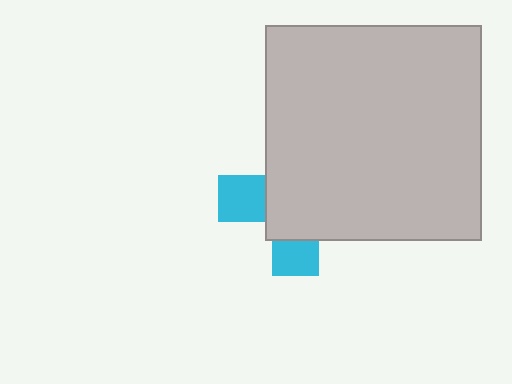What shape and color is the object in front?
The object in front is a light gray square.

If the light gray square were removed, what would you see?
You would see the complete cyan cross.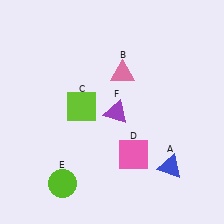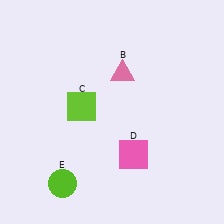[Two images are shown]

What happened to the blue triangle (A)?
The blue triangle (A) was removed in Image 2. It was in the bottom-right area of Image 1.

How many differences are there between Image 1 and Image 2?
There are 2 differences between the two images.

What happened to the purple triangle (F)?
The purple triangle (F) was removed in Image 2. It was in the bottom-right area of Image 1.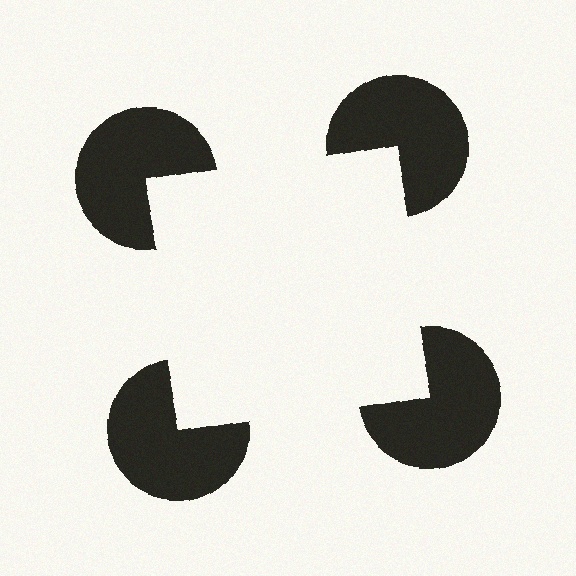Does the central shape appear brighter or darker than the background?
It typically appears slightly brighter than the background, even though no actual brightness change is drawn.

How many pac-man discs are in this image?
There are 4 — one at each vertex of the illusory square.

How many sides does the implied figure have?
4 sides.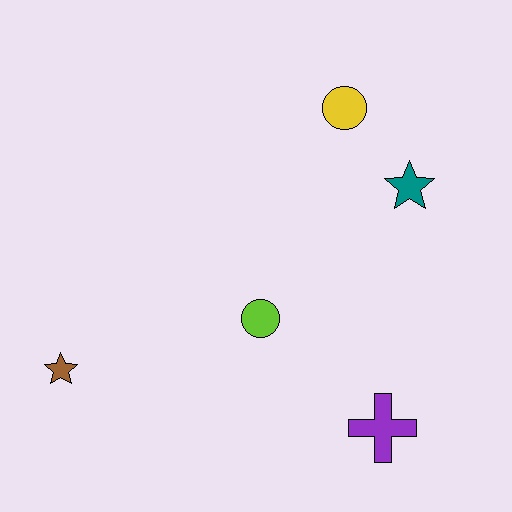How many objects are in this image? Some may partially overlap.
There are 5 objects.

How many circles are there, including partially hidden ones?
There are 2 circles.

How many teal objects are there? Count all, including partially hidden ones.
There is 1 teal object.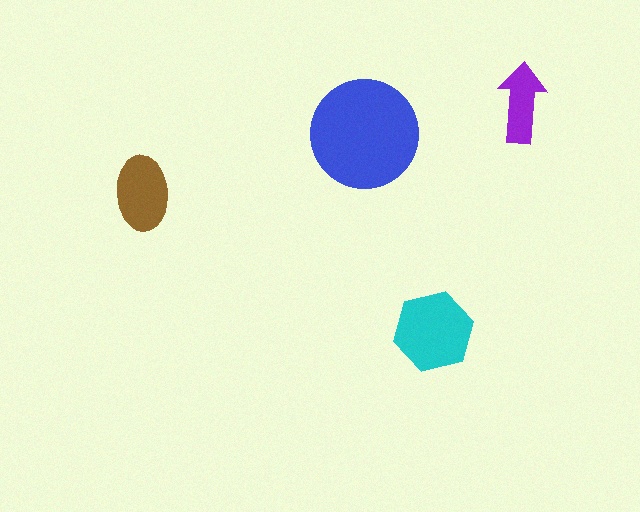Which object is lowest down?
The cyan hexagon is bottommost.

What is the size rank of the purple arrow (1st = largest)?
4th.